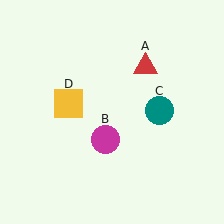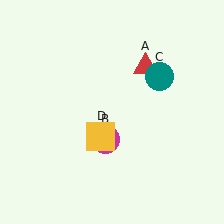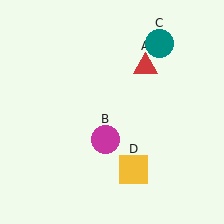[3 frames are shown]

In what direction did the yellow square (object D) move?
The yellow square (object D) moved down and to the right.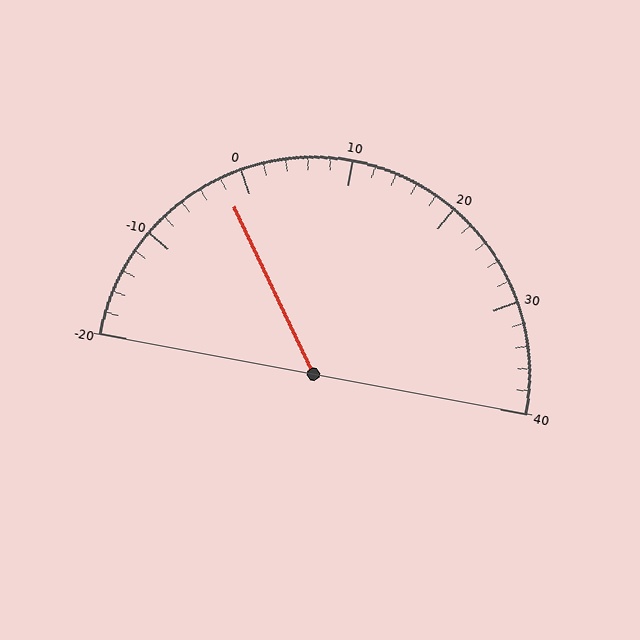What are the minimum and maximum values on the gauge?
The gauge ranges from -20 to 40.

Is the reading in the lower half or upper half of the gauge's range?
The reading is in the lower half of the range (-20 to 40).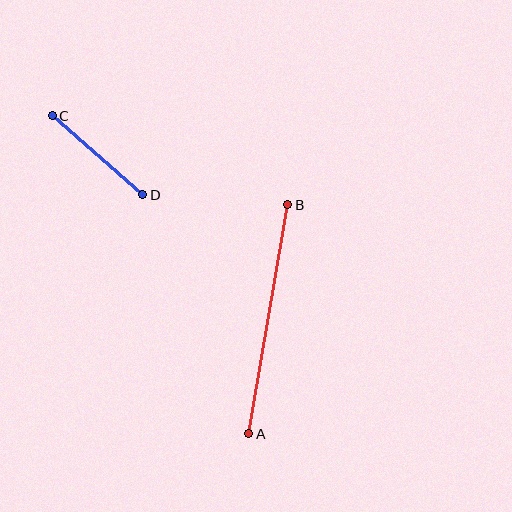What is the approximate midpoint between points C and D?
The midpoint is at approximately (97, 155) pixels.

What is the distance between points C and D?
The distance is approximately 120 pixels.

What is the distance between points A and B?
The distance is approximately 233 pixels.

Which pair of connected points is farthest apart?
Points A and B are farthest apart.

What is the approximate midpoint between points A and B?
The midpoint is at approximately (268, 319) pixels.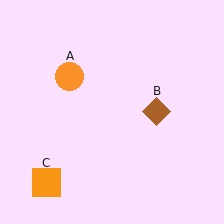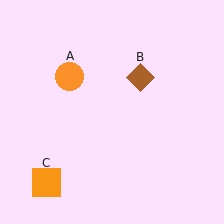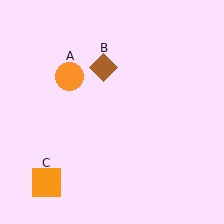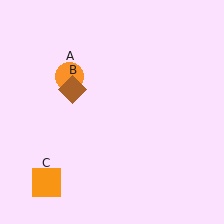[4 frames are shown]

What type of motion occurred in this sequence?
The brown diamond (object B) rotated counterclockwise around the center of the scene.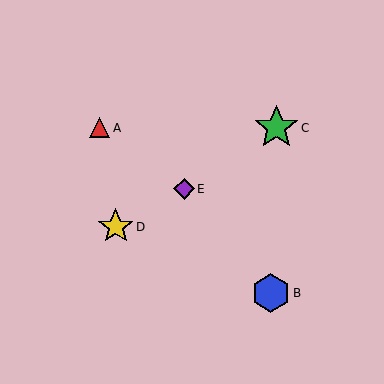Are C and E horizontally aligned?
No, C is at y≈128 and E is at y≈189.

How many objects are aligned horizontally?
2 objects (A, C) are aligned horizontally.